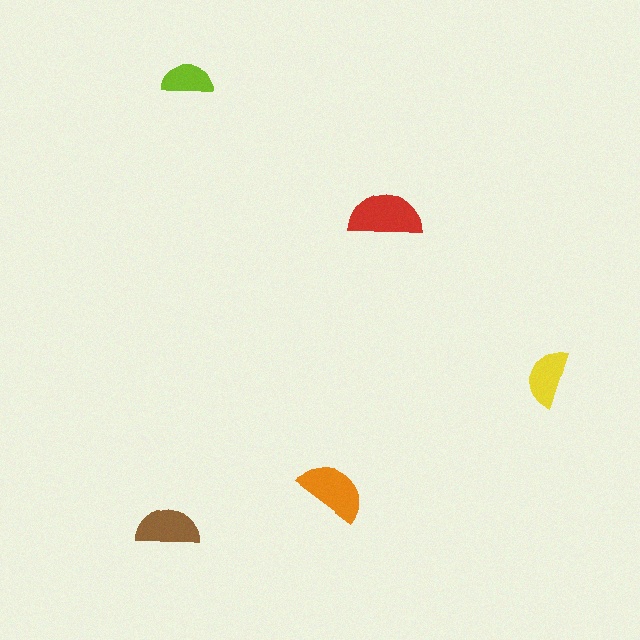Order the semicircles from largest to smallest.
the red one, the orange one, the brown one, the yellow one, the lime one.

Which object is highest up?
The lime semicircle is topmost.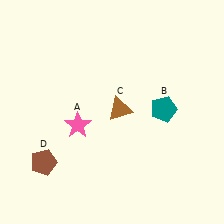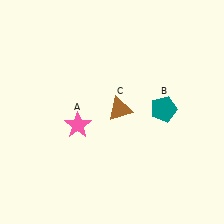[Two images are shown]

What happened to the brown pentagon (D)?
The brown pentagon (D) was removed in Image 2. It was in the bottom-left area of Image 1.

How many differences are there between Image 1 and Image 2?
There is 1 difference between the two images.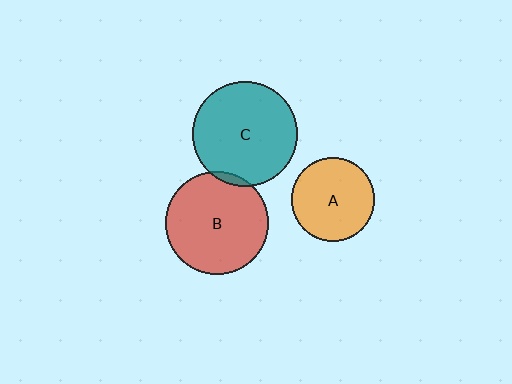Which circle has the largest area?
Circle C (teal).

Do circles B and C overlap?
Yes.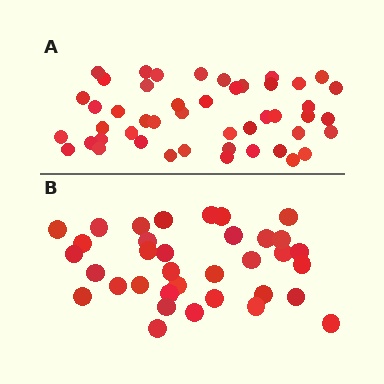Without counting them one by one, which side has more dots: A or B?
Region A (the top region) has more dots.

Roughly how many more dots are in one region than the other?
Region A has roughly 12 or so more dots than region B.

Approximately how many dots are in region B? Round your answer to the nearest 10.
About 40 dots. (The exact count is 35, which rounds to 40.)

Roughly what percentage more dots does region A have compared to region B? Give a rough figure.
About 35% more.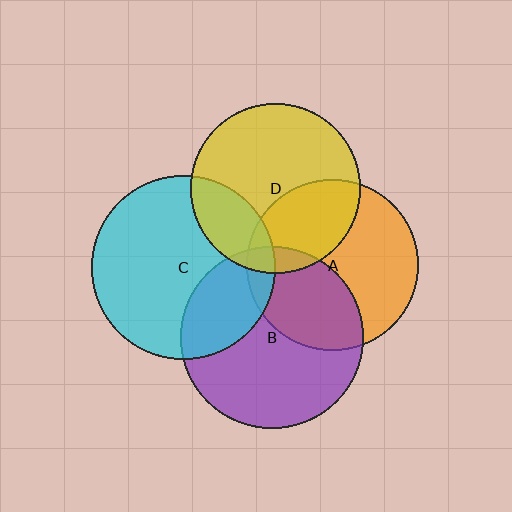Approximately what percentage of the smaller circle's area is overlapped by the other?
Approximately 25%.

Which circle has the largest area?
Circle C (cyan).